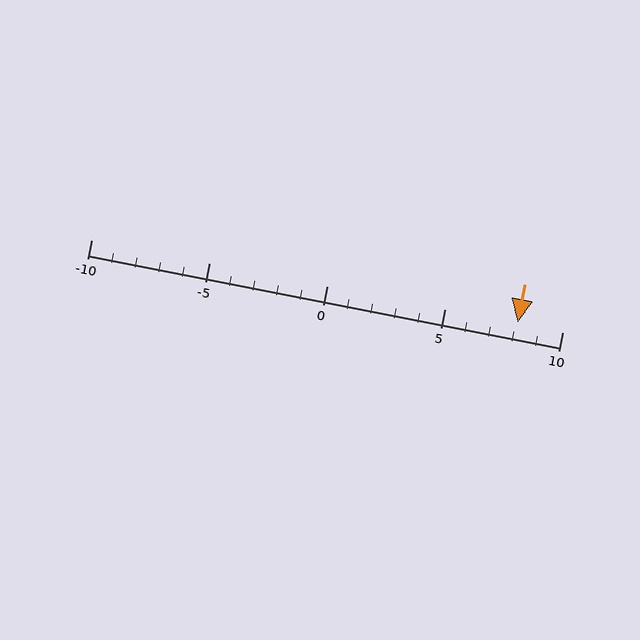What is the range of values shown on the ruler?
The ruler shows values from -10 to 10.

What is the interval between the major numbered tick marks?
The major tick marks are spaced 5 units apart.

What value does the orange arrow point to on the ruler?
The orange arrow points to approximately 8.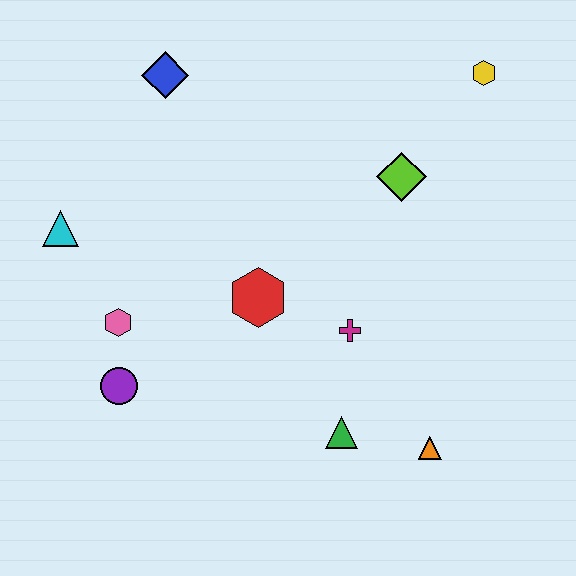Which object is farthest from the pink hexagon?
The yellow hexagon is farthest from the pink hexagon.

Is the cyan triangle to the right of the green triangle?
No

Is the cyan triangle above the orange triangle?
Yes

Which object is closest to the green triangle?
The orange triangle is closest to the green triangle.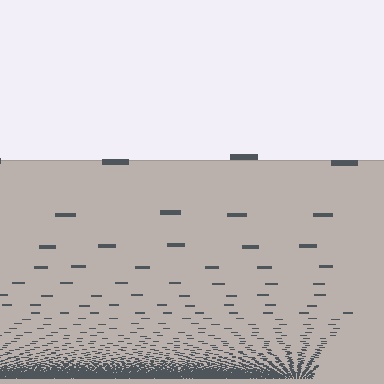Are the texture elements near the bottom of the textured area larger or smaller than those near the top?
Smaller. The gradient is inverted — elements near the bottom are smaller and denser.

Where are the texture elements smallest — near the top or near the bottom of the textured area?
Near the bottom.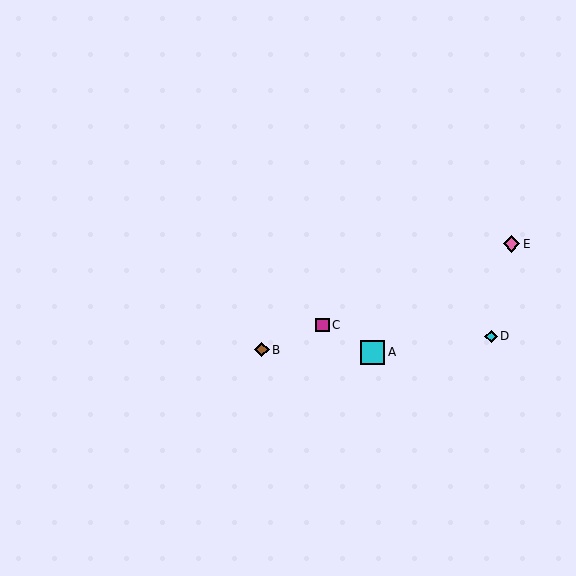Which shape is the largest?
The cyan square (labeled A) is the largest.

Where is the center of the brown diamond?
The center of the brown diamond is at (262, 350).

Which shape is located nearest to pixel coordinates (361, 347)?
The cyan square (labeled A) at (372, 352) is nearest to that location.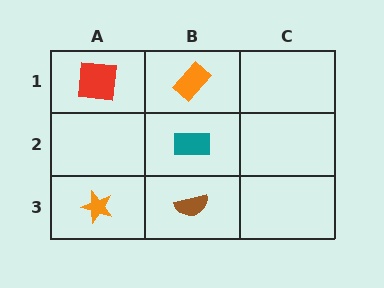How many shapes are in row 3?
2 shapes.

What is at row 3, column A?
An orange star.